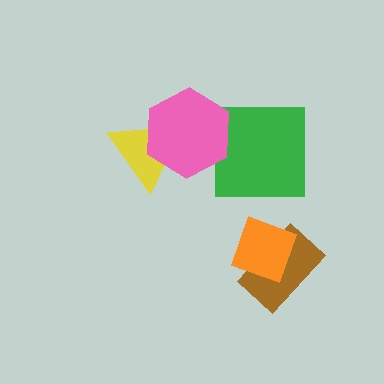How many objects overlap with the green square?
1 object overlaps with the green square.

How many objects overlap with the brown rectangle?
1 object overlaps with the brown rectangle.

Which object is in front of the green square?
The pink hexagon is in front of the green square.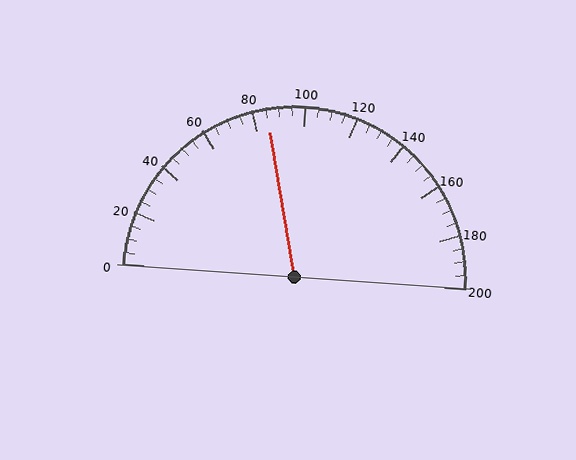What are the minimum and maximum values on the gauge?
The gauge ranges from 0 to 200.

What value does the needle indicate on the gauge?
The needle indicates approximately 85.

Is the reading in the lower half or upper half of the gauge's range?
The reading is in the lower half of the range (0 to 200).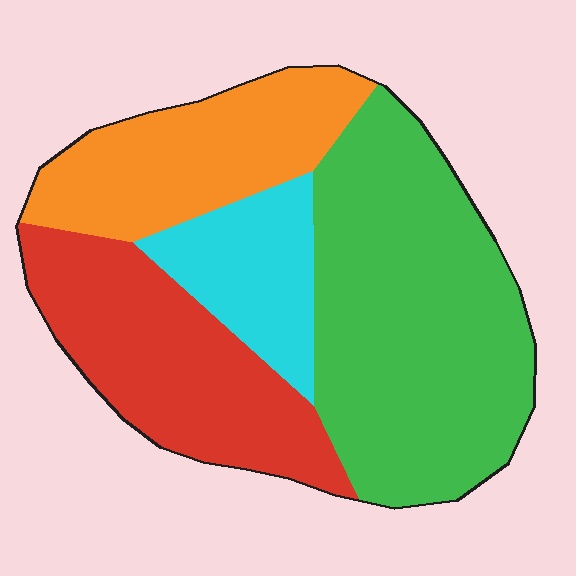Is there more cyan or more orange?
Orange.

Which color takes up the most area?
Green, at roughly 40%.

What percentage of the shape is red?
Red takes up about one quarter (1/4) of the shape.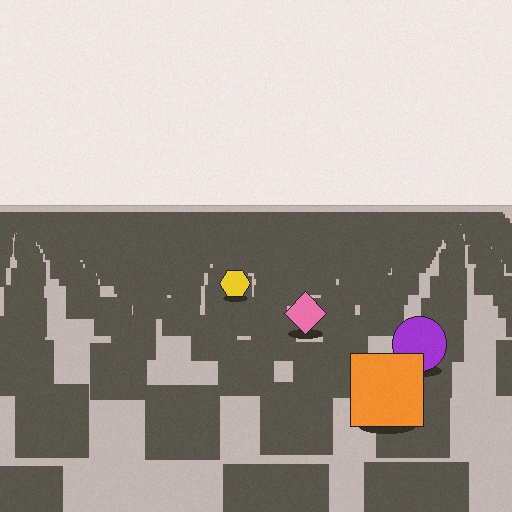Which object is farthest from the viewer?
The yellow hexagon is farthest from the viewer. It appears smaller and the ground texture around it is denser.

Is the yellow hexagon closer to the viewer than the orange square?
No. The orange square is closer — you can tell from the texture gradient: the ground texture is coarser near it.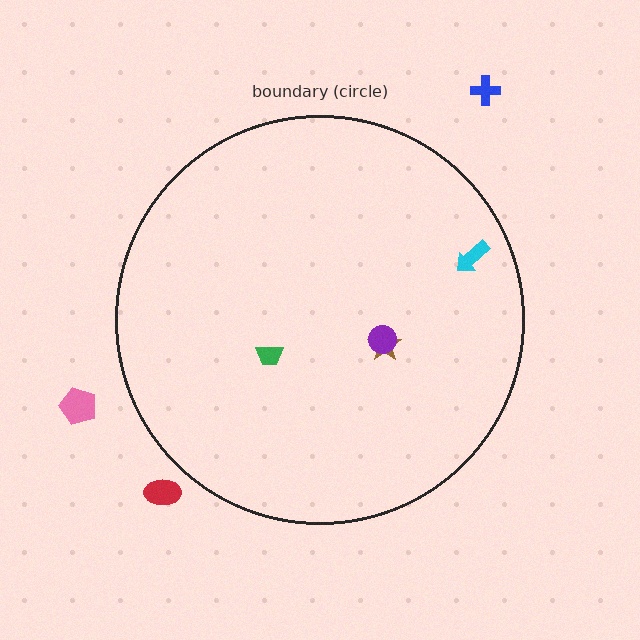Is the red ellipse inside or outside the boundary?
Outside.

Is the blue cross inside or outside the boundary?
Outside.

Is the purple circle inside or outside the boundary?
Inside.